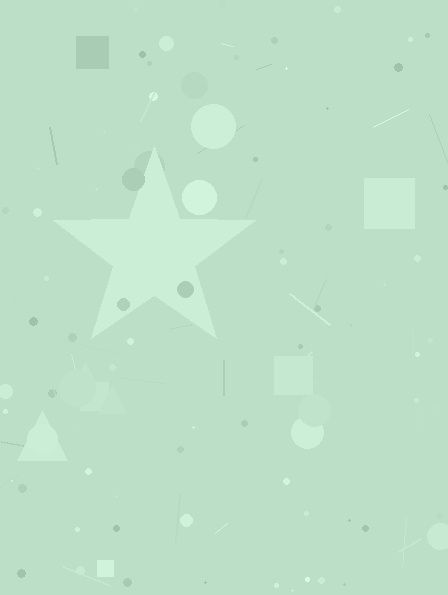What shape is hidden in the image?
A star is hidden in the image.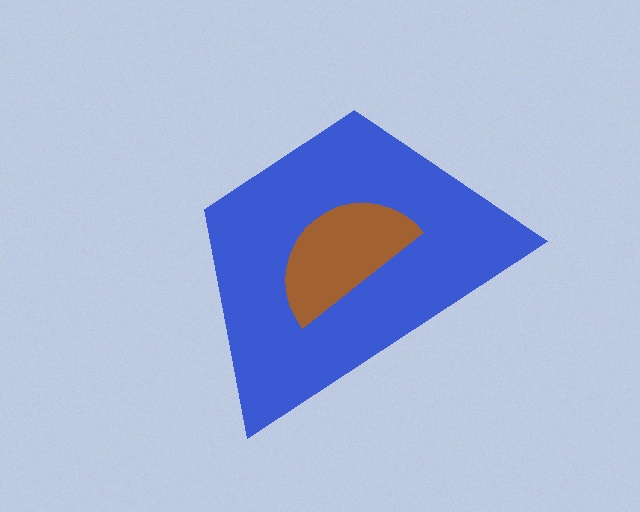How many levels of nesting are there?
2.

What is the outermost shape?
The blue trapezoid.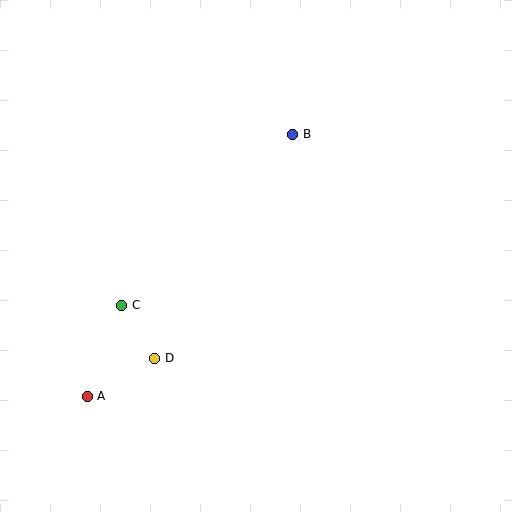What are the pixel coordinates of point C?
Point C is at (122, 305).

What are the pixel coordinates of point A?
Point A is at (87, 396).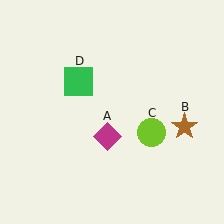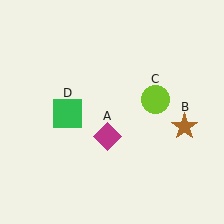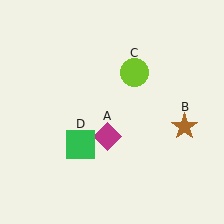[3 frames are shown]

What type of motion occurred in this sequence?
The lime circle (object C), green square (object D) rotated counterclockwise around the center of the scene.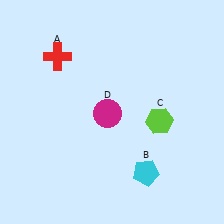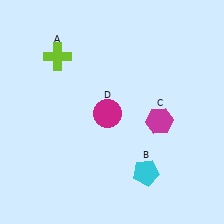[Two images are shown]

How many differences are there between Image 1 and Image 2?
There are 2 differences between the two images.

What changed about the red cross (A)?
In Image 1, A is red. In Image 2, it changed to lime.